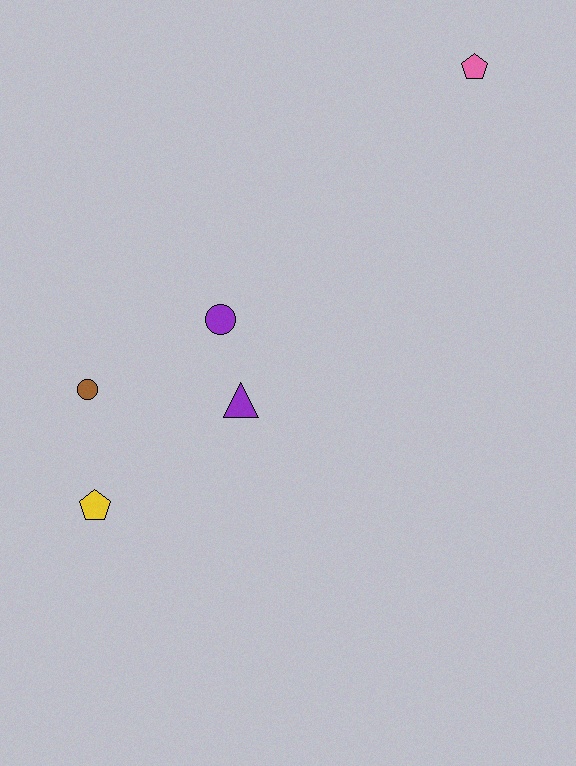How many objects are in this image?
There are 5 objects.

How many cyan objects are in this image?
There are no cyan objects.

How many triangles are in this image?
There is 1 triangle.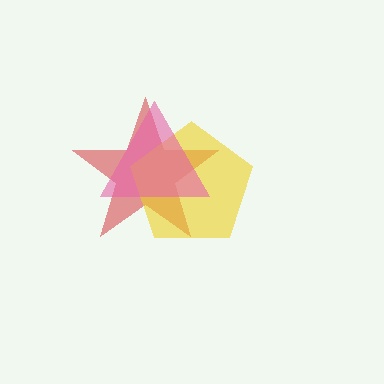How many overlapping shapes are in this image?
There are 3 overlapping shapes in the image.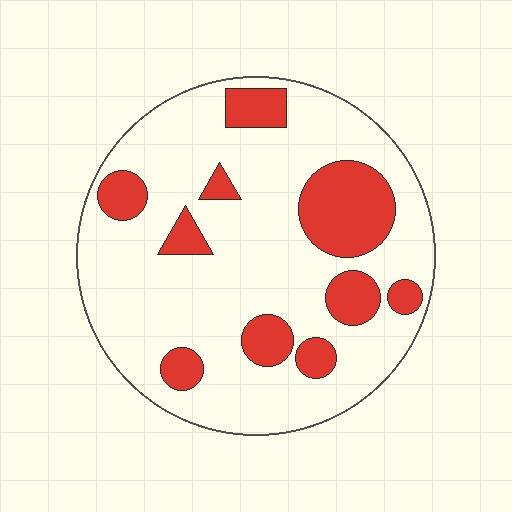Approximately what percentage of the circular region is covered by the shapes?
Approximately 25%.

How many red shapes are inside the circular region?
10.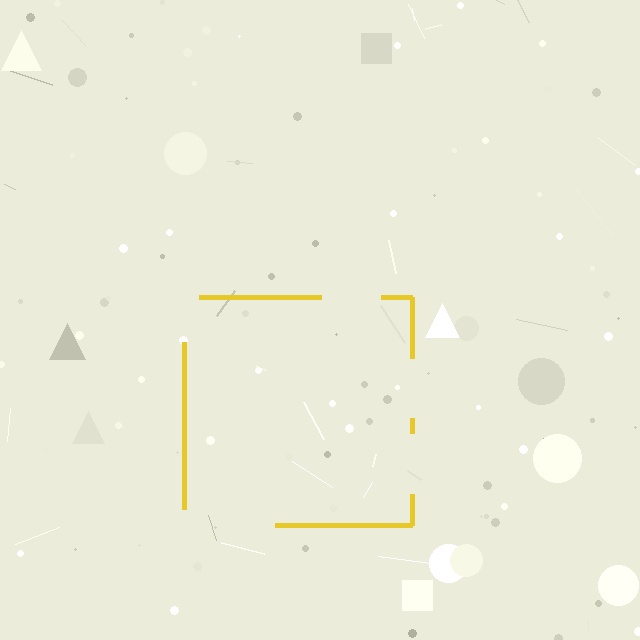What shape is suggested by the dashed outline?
The dashed outline suggests a square.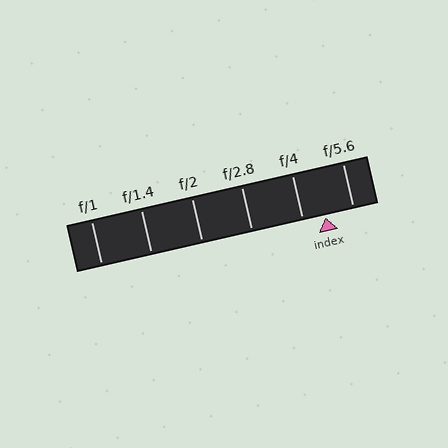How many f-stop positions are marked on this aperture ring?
There are 6 f-stop positions marked.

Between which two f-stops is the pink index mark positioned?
The index mark is between f/4 and f/5.6.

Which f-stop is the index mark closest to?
The index mark is closest to f/4.